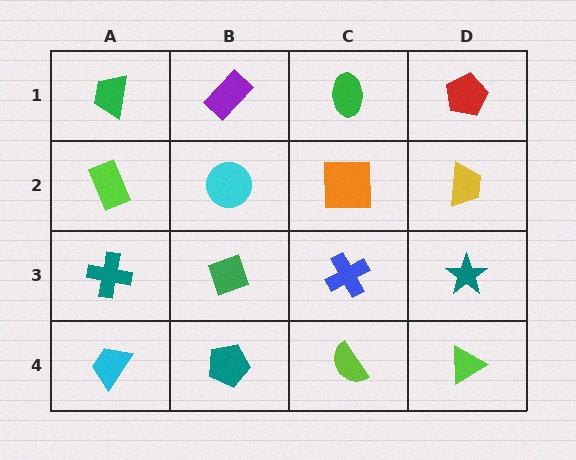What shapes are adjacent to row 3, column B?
A cyan circle (row 2, column B), a teal pentagon (row 4, column B), a teal cross (row 3, column A), a blue cross (row 3, column C).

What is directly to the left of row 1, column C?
A purple rectangle.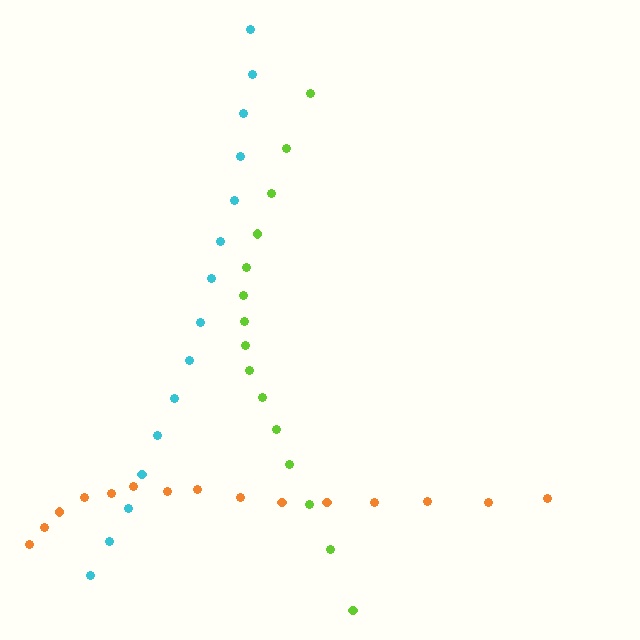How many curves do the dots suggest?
There are 3 distinct paths.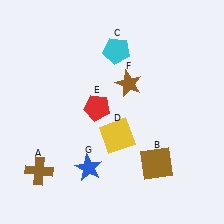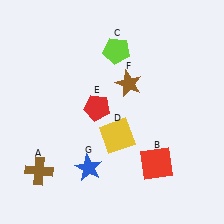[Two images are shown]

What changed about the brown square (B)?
In Image 1, B is brown. In Image 2, it changed to red.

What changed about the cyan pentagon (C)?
In Image 1, C is cyan. In Image 2, it changed to lime.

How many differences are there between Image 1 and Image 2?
There are 2 differences between the two images.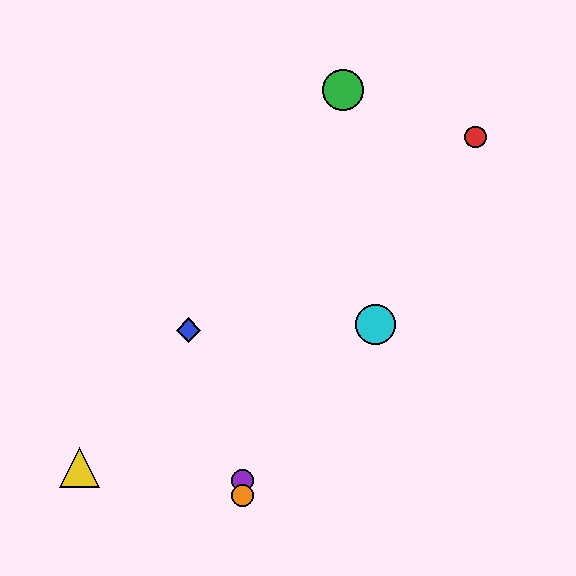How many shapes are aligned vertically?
2 shapes (the purple circle, the orange circle) are aligned vertically.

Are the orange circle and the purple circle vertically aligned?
Yes, both are at x≈242.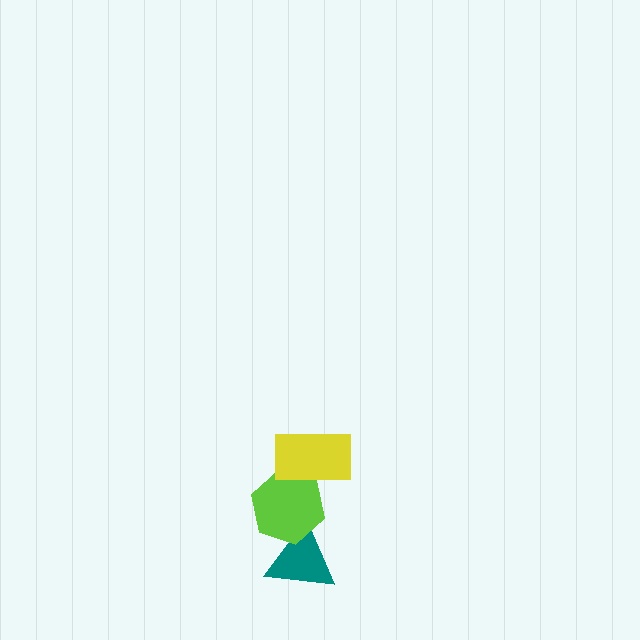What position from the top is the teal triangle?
The teal triangle is 3rd from the top.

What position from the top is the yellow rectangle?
The yellow rectangle is 1st from the top.